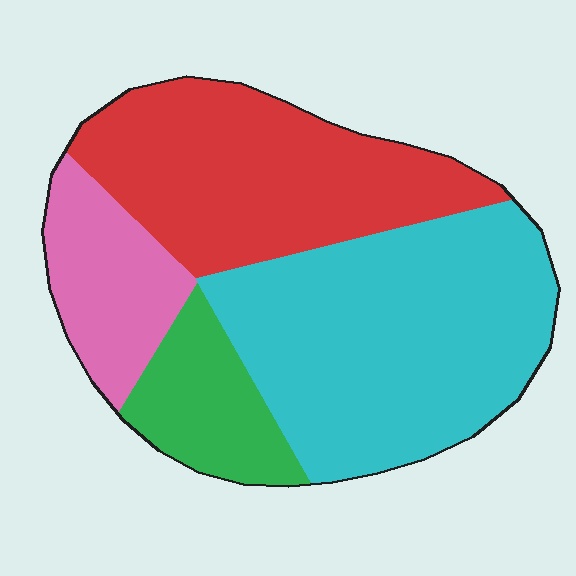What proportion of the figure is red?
Red covers around 30% of the figure.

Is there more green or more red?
Red.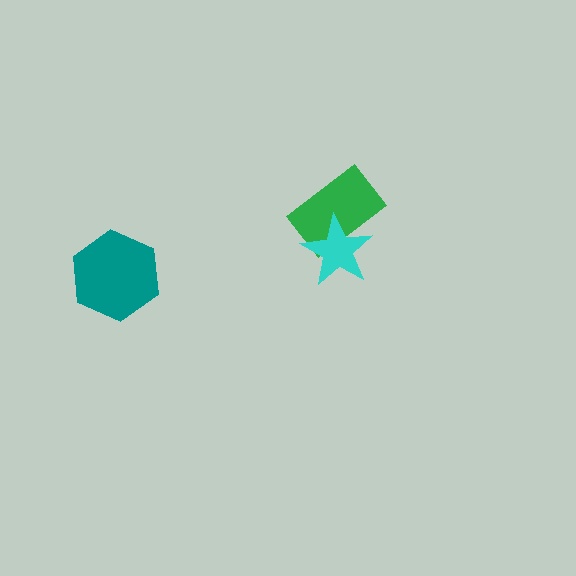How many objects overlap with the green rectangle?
1 object overlaps with the green rectangle.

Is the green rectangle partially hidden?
Yes, it is partially covered by another shape.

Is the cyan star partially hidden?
No, no other shape covers it.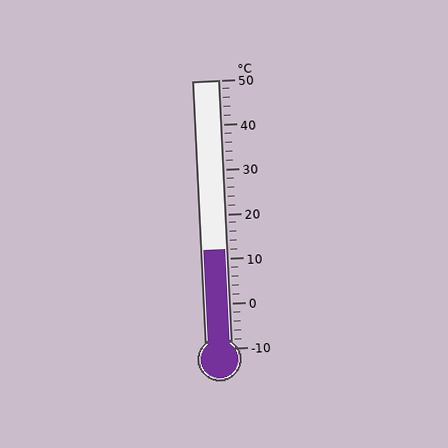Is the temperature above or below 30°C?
The temperature is below 30°C.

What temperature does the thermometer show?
The thermometer shows approximately 12°C.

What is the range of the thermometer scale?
The thermometer scale ranges from -10°C to 50°C.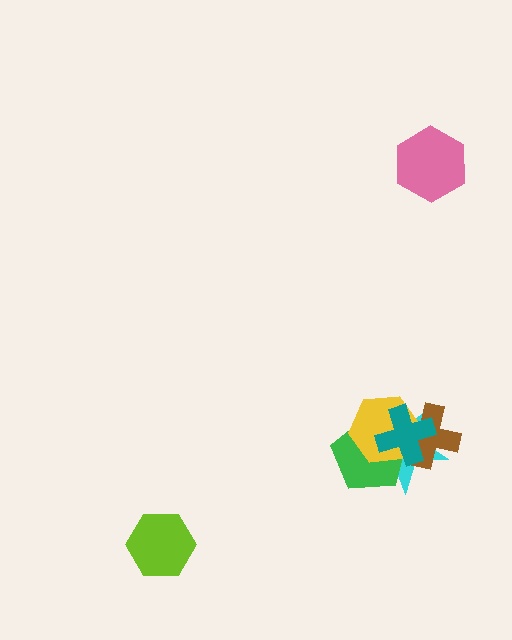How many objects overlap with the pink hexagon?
0 objects overlap with the pink hexagon.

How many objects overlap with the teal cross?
4 objects overlap with the teal cross.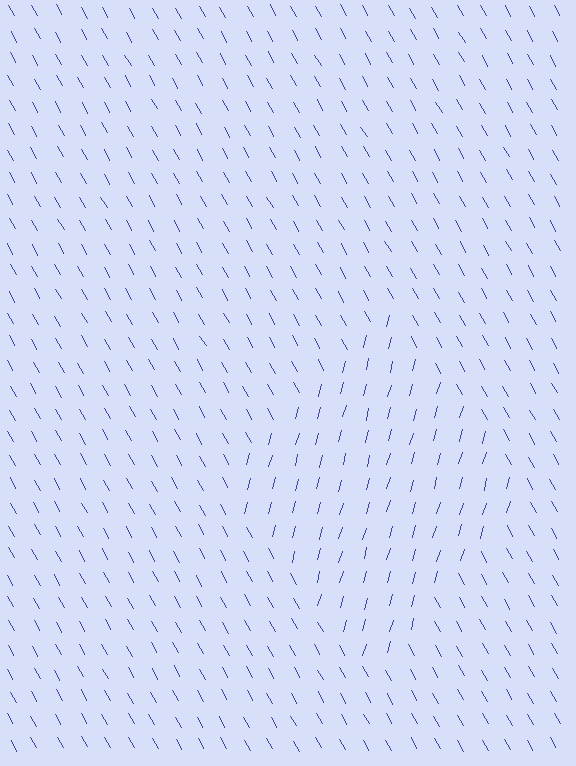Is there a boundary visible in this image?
Yes, there is a texture boundary formed by a change in line orientation.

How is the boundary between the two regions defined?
The boundary is defined purely by a change in line orientation (approximately 45 degrees difference). All lines are the same color and thickness.